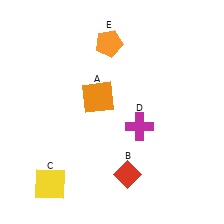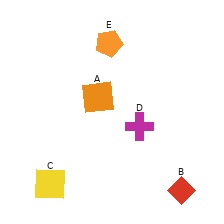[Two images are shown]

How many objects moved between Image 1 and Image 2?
1 object moved between the two images.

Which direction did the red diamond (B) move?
The red diamond (B) moved right.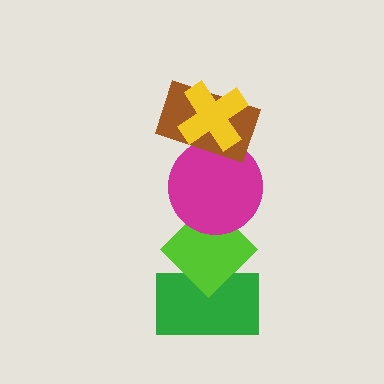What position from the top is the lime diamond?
The lime diamond is 4th from the top.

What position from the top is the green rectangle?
The green rectangle is 5th from the top.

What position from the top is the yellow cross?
The yellow cross is 1st from the top.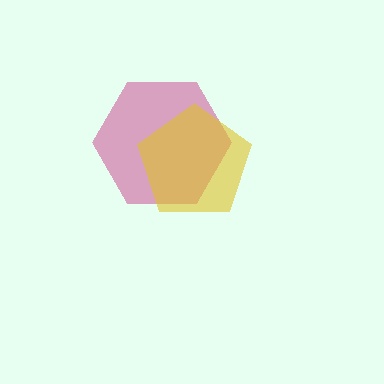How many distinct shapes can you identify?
There are 2 distinct shapes: a magenta hexagon, a yellow pentagon.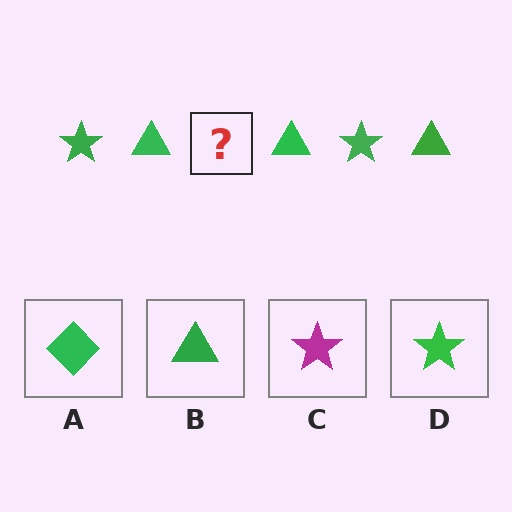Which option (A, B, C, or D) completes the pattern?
D.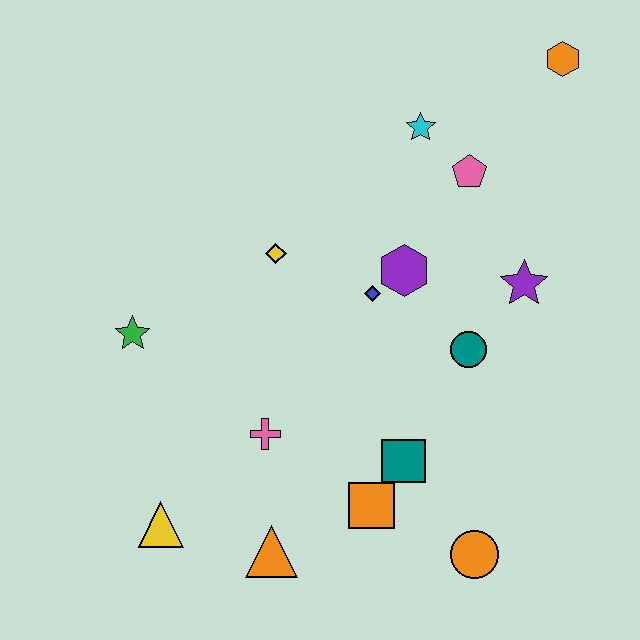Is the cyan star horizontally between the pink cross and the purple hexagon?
No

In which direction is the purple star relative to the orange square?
The purple star is above the orange square.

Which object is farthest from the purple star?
The yellow triangle is farthest from the purple star.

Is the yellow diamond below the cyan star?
Yes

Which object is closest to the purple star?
The teal circle is closest to the purple star.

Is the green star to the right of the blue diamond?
No